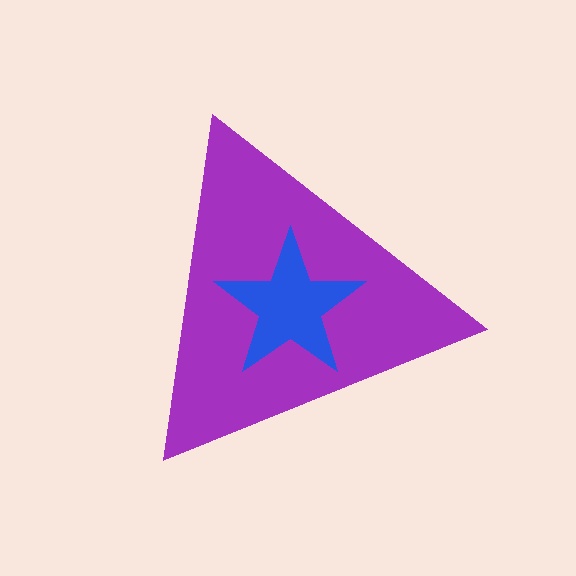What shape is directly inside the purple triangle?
The blue star.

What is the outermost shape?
The purple triangle.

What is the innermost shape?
The blue star.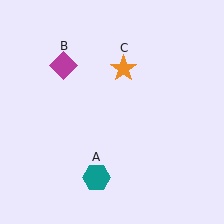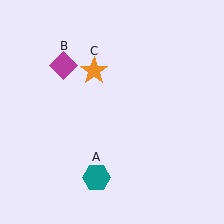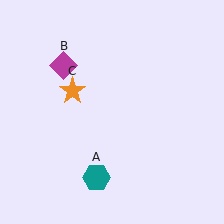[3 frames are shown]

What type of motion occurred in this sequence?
The orange star (object C) rotated counterclockwise around the center of the scene.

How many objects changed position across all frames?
1 object changed position: orange star (object C).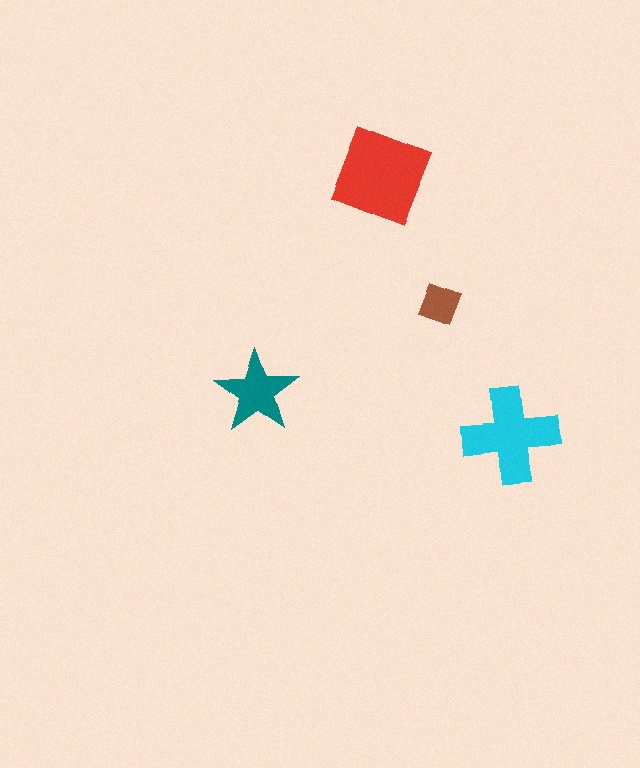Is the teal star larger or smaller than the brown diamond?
Larger.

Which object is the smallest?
The brown diamond.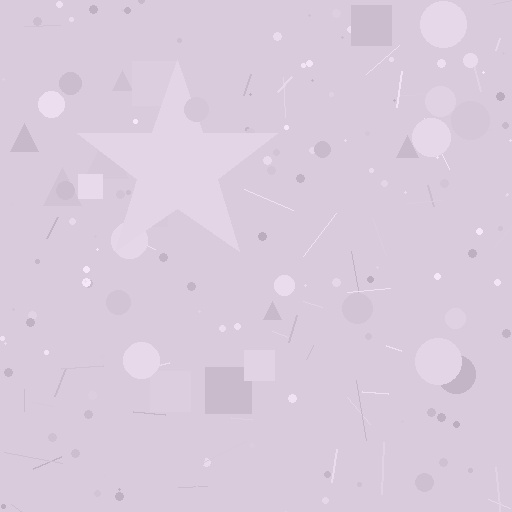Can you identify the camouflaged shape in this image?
The camouflaged shape is a star.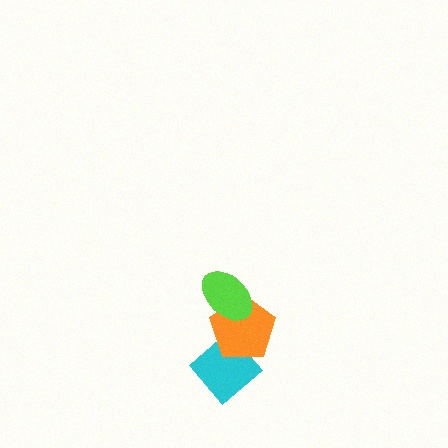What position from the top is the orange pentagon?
The orange pentagon is 2nd from the top.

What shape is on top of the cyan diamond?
The orange pentagon is on top of the cyan diamond.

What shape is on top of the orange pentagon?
The lime ellipse is on top of the orange pentagon.